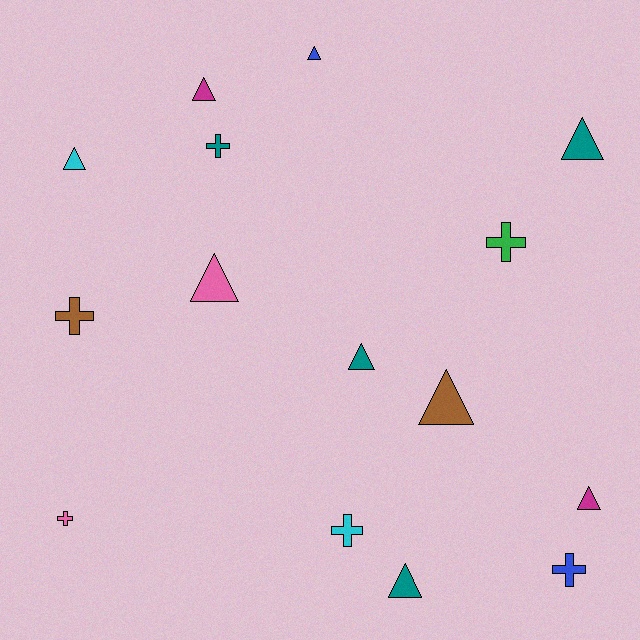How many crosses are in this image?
There are 6 crosses.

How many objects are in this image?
There are 15 objects.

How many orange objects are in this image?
There are no orange objects.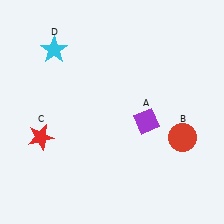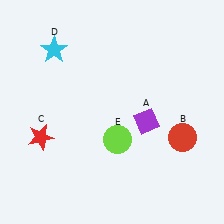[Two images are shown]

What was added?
A lime circle (E) was added in Image 2.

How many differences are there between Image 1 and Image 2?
There is 1 difference between the two images.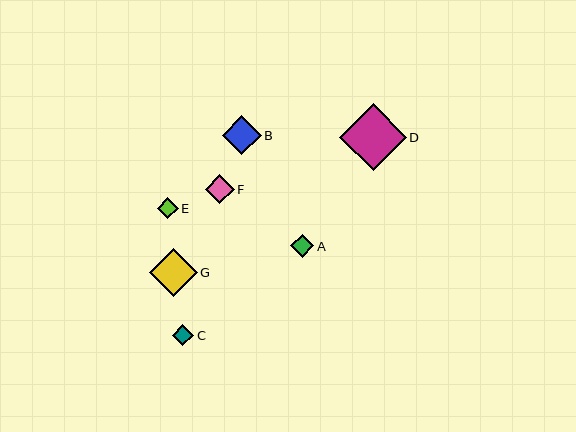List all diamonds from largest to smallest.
From largest to smallest: D, G, B, F, A, C, E.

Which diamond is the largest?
Diamond D is the largest with a size of approximately 67 pixels.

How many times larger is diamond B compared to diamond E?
Diamond B is approximately 1.9 times the size of diamond E.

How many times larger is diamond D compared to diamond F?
Diamond D is approximately 2.3 times the size of diamond F.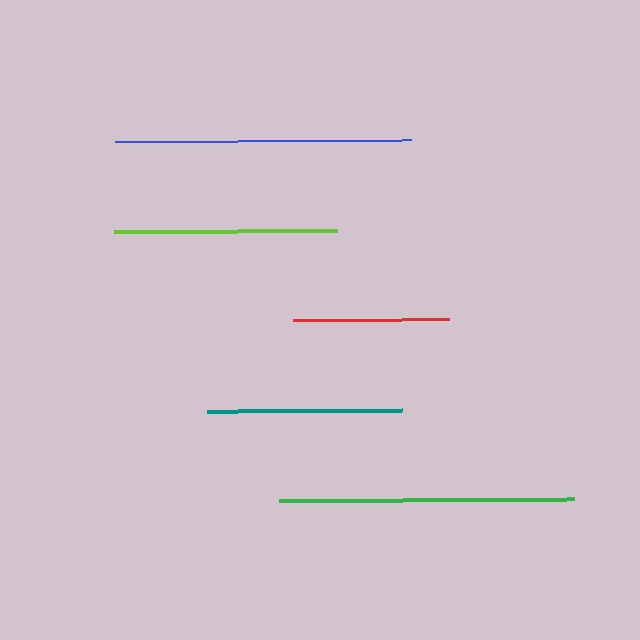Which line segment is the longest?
The blue line is the longest at approximately 296 pixels.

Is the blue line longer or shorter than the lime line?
The blue line is longer than the lime line.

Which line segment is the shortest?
The red line is the shortest at approximately 156 pixels.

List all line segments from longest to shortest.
From longest to shortest: blue, green, lime, teal, red.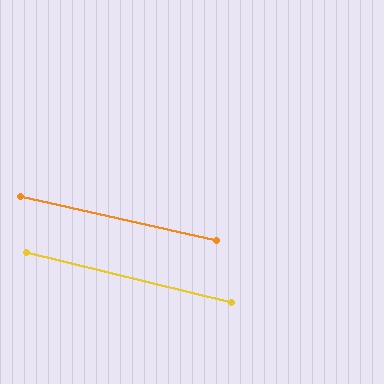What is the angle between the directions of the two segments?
Approximately 1 degree.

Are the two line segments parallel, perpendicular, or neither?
Parallel — their directions differ by only 1.1°.